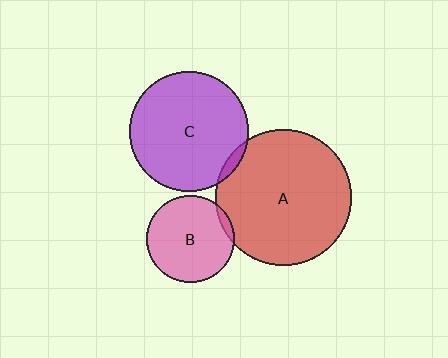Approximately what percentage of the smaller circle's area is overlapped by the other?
Approximately 5%.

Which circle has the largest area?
Circle A (red).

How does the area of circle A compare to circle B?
Approximately 2.4 times.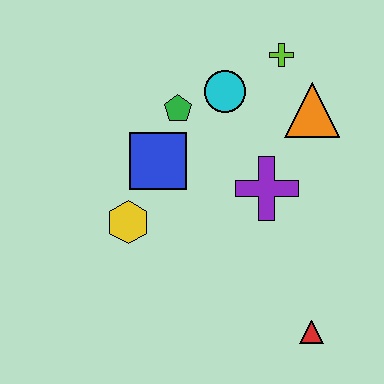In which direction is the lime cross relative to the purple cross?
The lime cross is above the purple cross.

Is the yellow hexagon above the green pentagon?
No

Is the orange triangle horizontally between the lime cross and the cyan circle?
No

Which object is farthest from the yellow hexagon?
The lime cross is farthest from the yellow hexagon.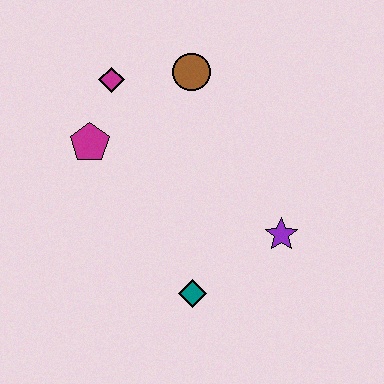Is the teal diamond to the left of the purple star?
Yes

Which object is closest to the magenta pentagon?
The magenta diamond is closest to the magenta pentagon.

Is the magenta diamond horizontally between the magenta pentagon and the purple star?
Yes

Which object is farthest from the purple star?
The magenta diamond is farthest from the purple star.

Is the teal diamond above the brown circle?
No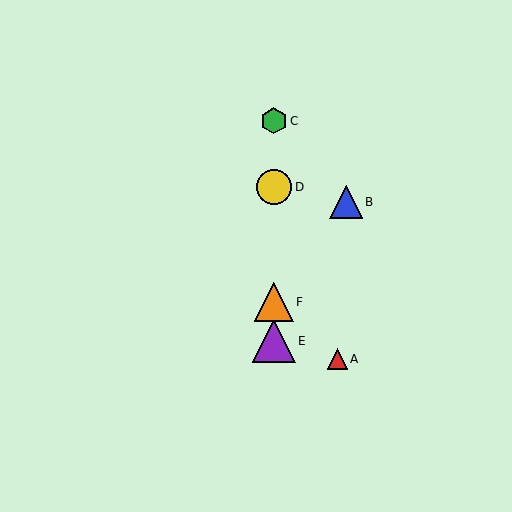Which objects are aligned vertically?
Objects C, D, E, F are aligned vertically.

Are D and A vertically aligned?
No, D is at x≈274 and A is at x≈337.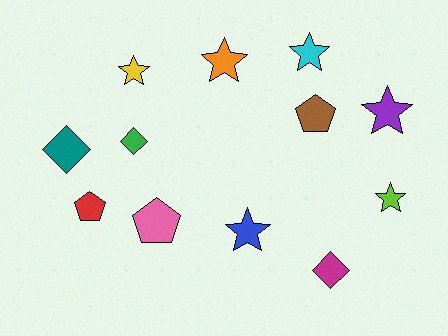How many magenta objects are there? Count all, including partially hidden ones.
There is 1 magenta object.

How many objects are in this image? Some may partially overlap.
There are 12 objects.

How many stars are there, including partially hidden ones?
There are 6 stars.